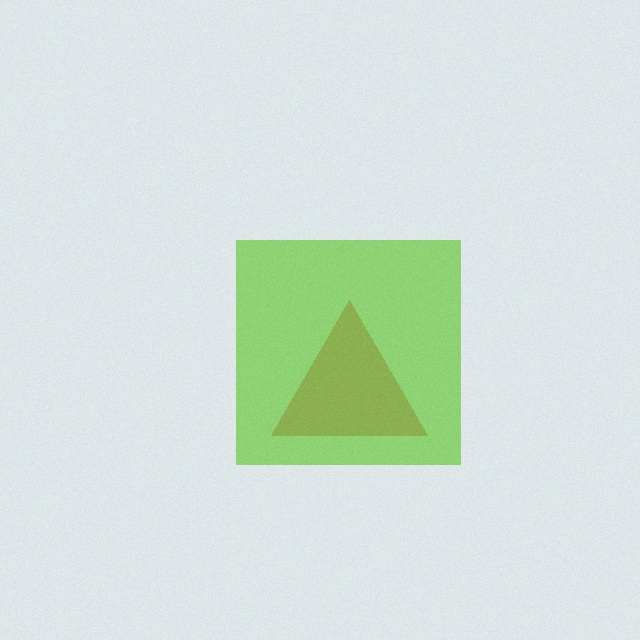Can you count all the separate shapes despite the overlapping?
Yes, there are 2 separate shapes.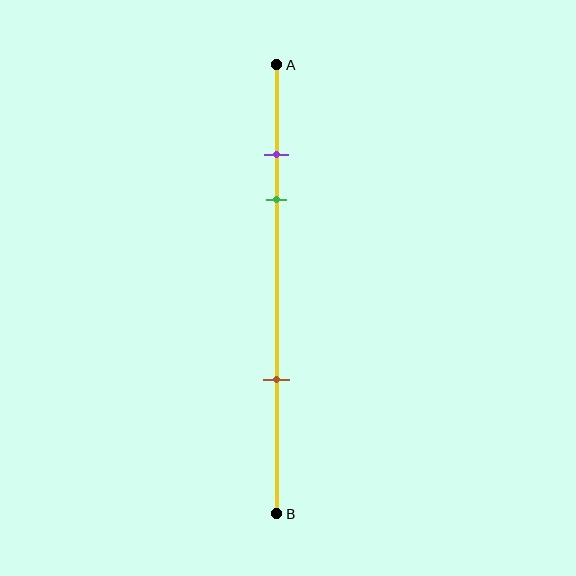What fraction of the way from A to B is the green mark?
The green mark is approximately 30% (0.3) of the way from A to B.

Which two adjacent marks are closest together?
The purple and green marks are the closest adjacent pair.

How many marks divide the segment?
There are 3 marks dividing the segment.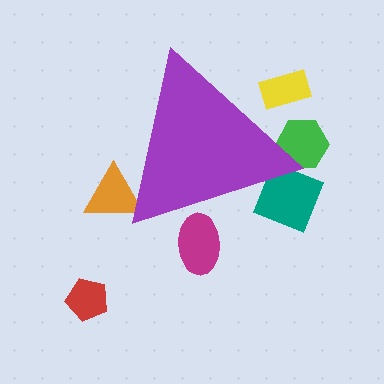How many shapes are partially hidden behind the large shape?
5 shapes are partially hidden.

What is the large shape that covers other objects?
A purple triangle.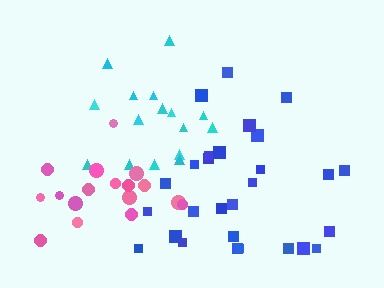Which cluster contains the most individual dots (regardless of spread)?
Blue (29).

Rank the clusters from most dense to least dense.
pink, blue, cyan.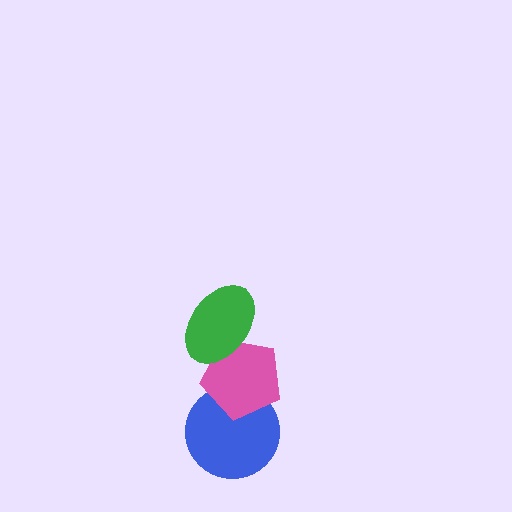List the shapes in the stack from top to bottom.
From top to bottom: the green ellipse, the pink pentagon, the blue circle.